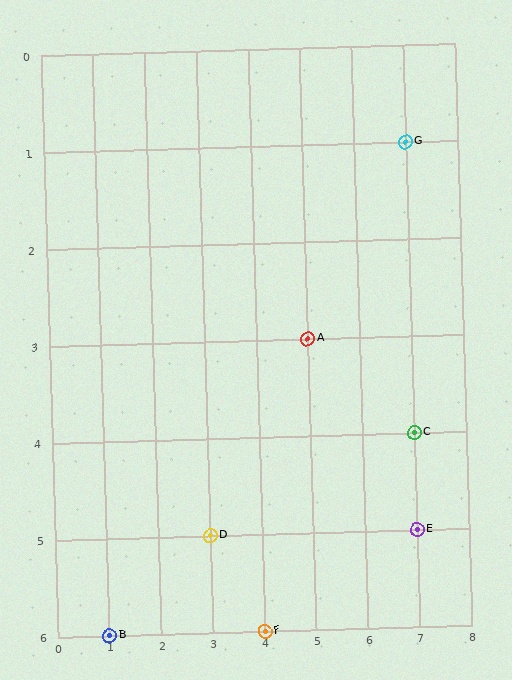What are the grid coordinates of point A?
Point A is at grid coordinates (5, 3).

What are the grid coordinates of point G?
Point G is at grid coordinates (7, 1).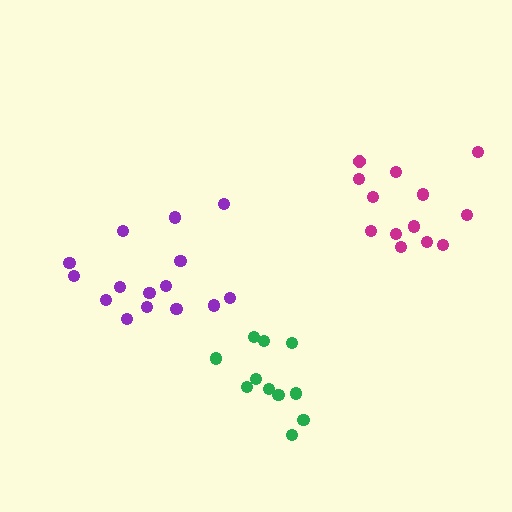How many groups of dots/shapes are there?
There are 3 groups.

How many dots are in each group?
Group 1: 15 dots, Group 2: 11 dots, Group 3: 13 dots (39 total).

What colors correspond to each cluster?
The clusters are colored: purple, green, magenta.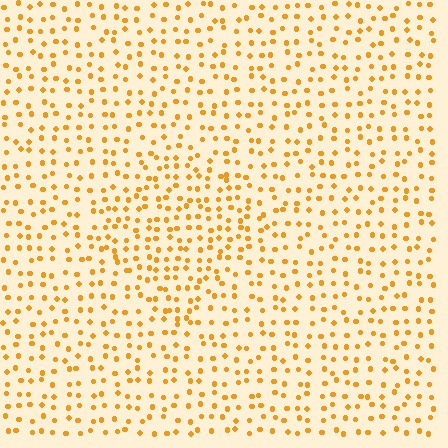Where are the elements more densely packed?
The elements are more densely packed inside the diamond boundary.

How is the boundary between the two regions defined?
The boundary is defined by a change in element density (approximately 1.4x ratio). All elements are the same color, size, and shape.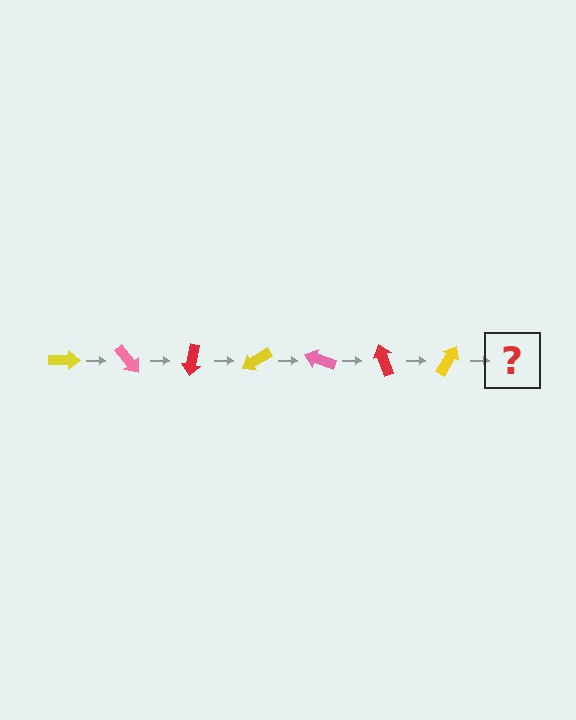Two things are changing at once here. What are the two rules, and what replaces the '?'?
The two rules are that it rotates 50 degrees each step and the color cycles through yellow, pink, and red. The '?' should be a pink arrow, rotated 350 degrees from the start.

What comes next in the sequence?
The next element should be a pink arrow, rotated 350 degrees from the start.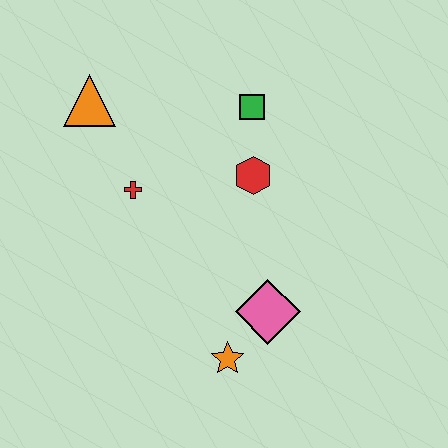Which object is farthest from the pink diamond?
The orange triangle is farthest from the pink diamond.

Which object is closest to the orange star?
The pink diamond is closest to the orange star.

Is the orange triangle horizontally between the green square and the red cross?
No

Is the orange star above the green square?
No